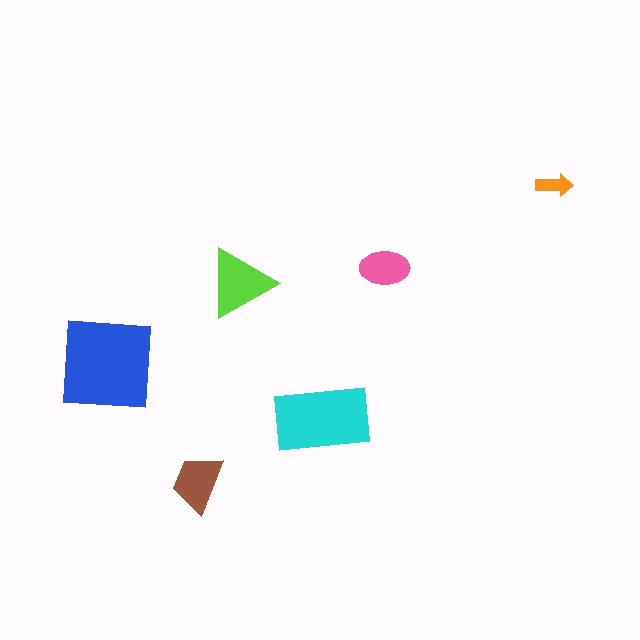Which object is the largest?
The blue square.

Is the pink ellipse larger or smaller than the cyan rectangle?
Smaller.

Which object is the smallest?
The orange arrow.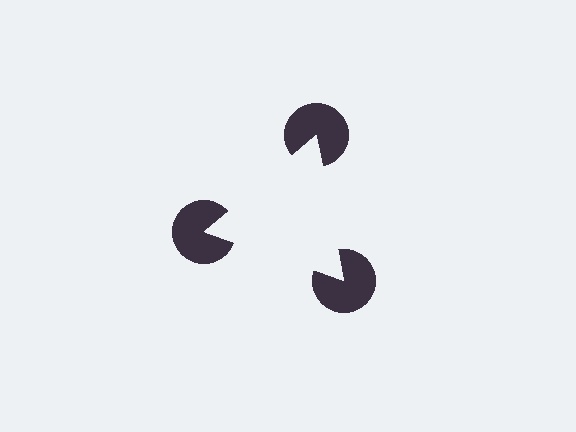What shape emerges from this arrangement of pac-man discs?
An illusory triangle — its edges are inferred from the aligned wedge cuts in the pac-man discs, not physically drawn.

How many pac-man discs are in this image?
There are 3 — one at each vertex of the illusory triangle.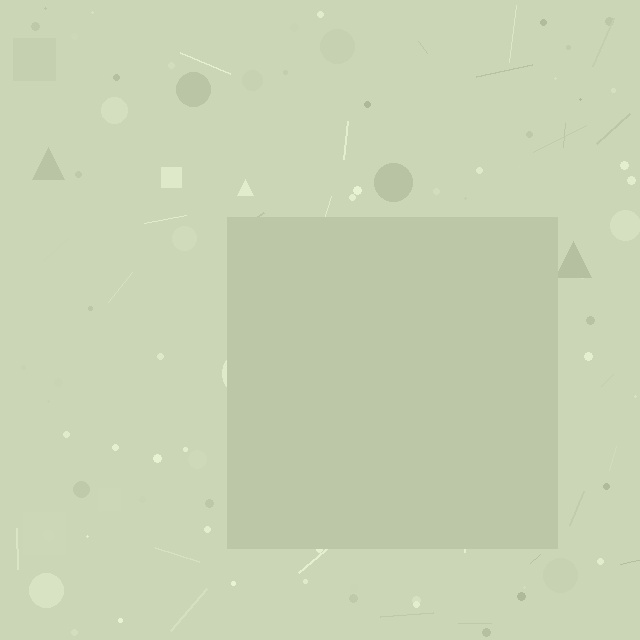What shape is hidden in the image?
A square is hidden in the image.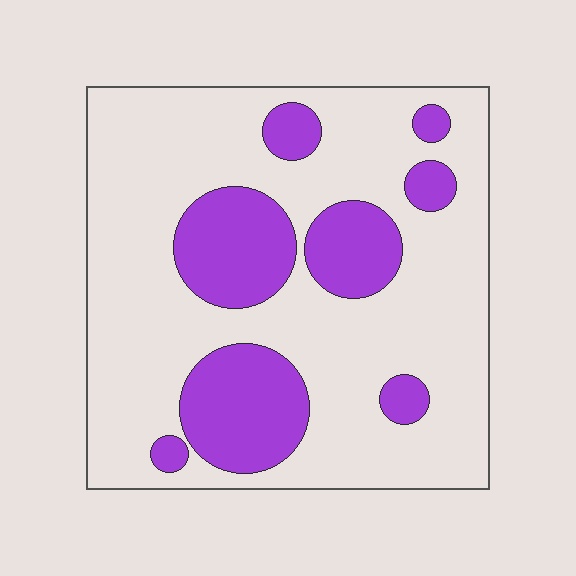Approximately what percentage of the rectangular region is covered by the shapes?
Approximately 25%.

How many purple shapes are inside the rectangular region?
8.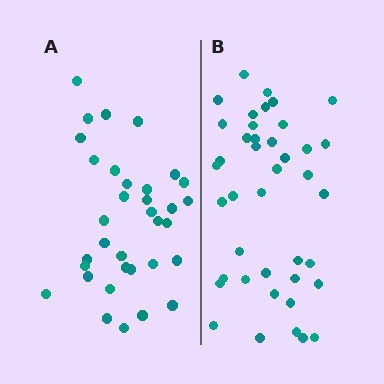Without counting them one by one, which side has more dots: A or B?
Region B (the right region) has more dots.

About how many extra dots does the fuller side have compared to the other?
Region B has roughly 8 or so more dots than region A.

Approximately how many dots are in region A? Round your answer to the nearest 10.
About 30 dots. (The exact count is 34, which rounds to 30.)